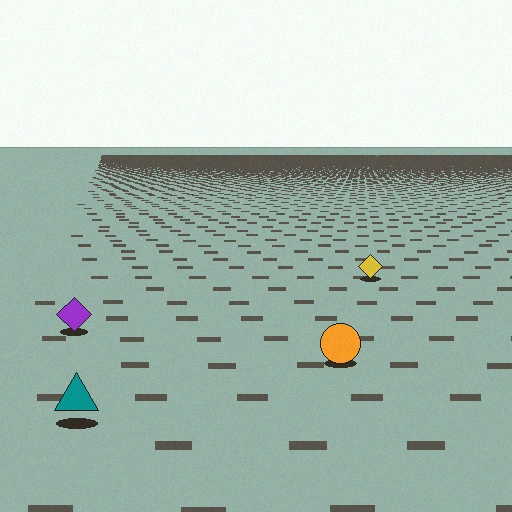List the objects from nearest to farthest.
From nearest to farthest: the teal triangle, the orange circle, the purple diamond, the yellow diamond.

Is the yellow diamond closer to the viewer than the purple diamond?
No. The purple diamond is closer — you can tell from the texture gradient: the ground texture is coarser near it.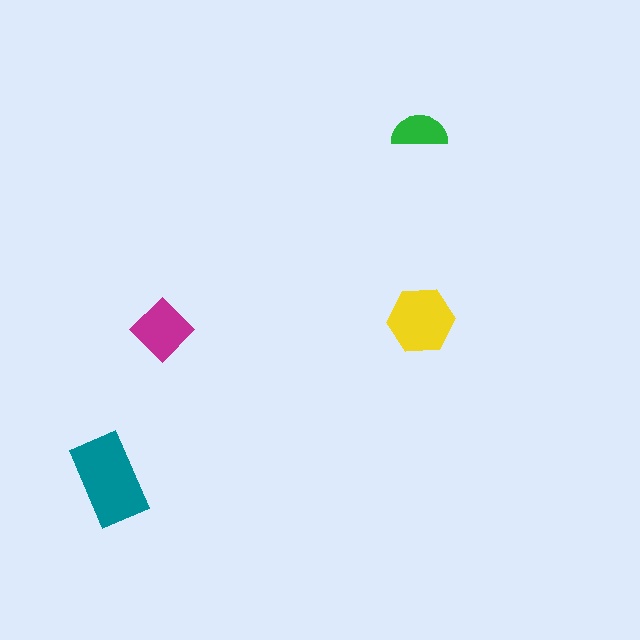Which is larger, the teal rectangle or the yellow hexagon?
The teal rectangle.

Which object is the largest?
The teal rectangle.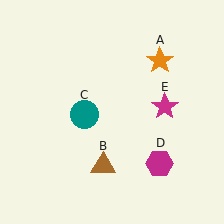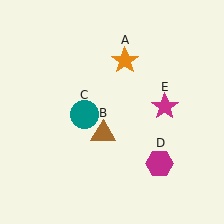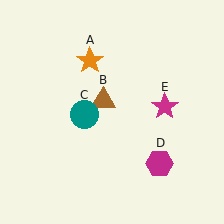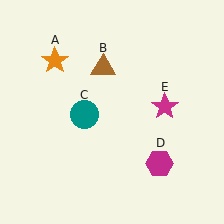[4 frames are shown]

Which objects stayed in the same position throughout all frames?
Teal circle (object C) and magenta hexagon (object D) and magenta star (object E) remained stationary.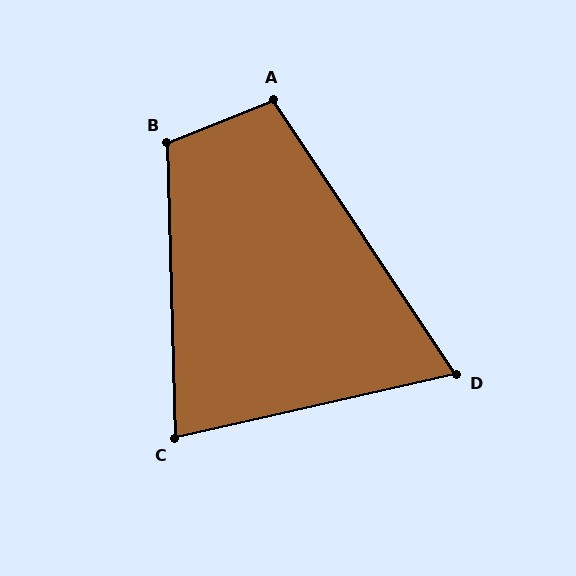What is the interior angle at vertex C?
Approximately 78 degrees (acute).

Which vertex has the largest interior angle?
B, at approximately 111 degrees.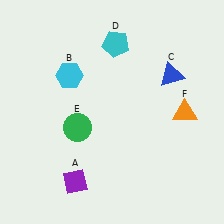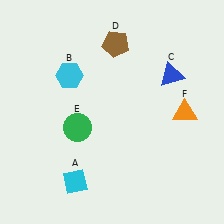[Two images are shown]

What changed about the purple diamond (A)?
In Image 1, A is purple. In Image 2, it changed to cyan.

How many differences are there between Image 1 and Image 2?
There are 2 differences between the two images.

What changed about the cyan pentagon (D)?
In Image 1, D is cyan. In Image 2, it changed to brown.